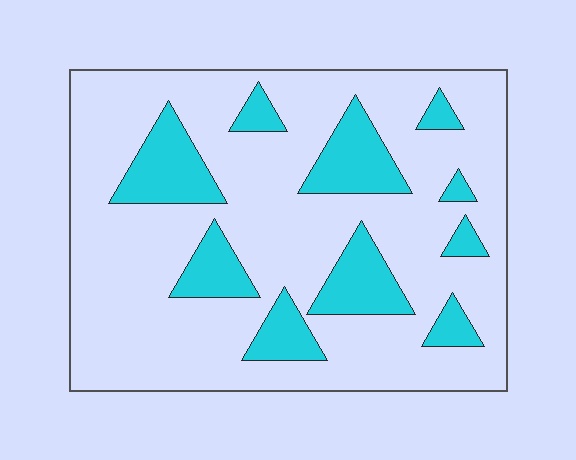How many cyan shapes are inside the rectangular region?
10.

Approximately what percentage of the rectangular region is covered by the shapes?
Approximately 20%.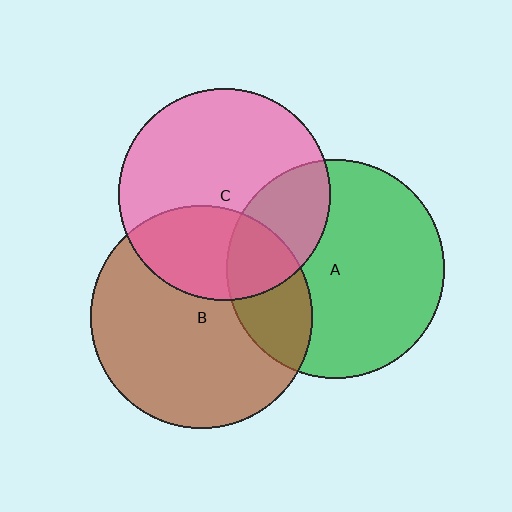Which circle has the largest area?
Circle B (brown).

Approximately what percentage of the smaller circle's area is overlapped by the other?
Approximately 35%.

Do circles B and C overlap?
Yes.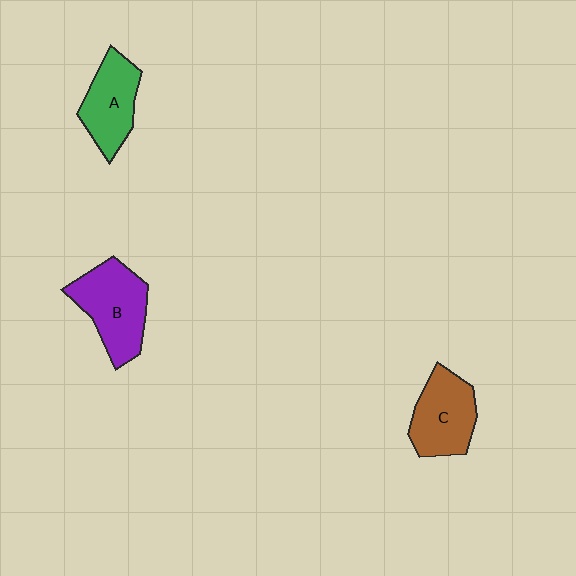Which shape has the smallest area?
Shape A (green).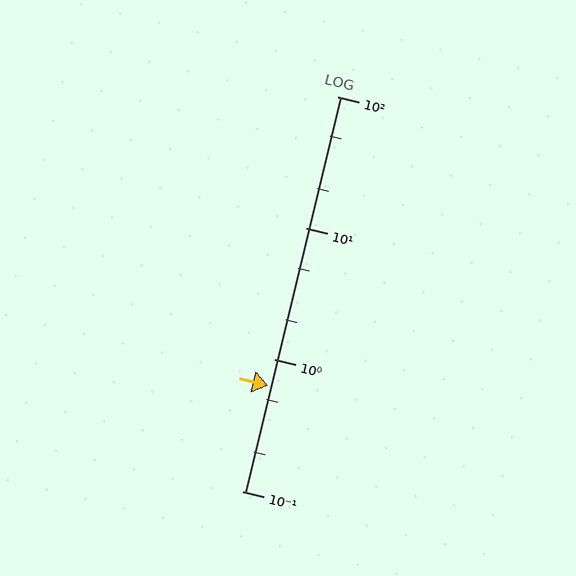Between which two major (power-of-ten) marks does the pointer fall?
The pointer is between 0.1 and 1.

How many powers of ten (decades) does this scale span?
The scale spans 3 decades, from 0.1 to 100.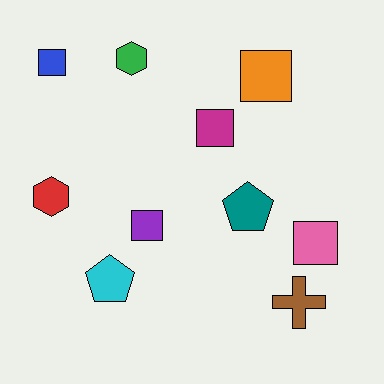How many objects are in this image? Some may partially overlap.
There are 10 objects.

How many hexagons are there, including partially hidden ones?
There are 2 hexagons.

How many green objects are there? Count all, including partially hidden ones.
There is 1 green object.